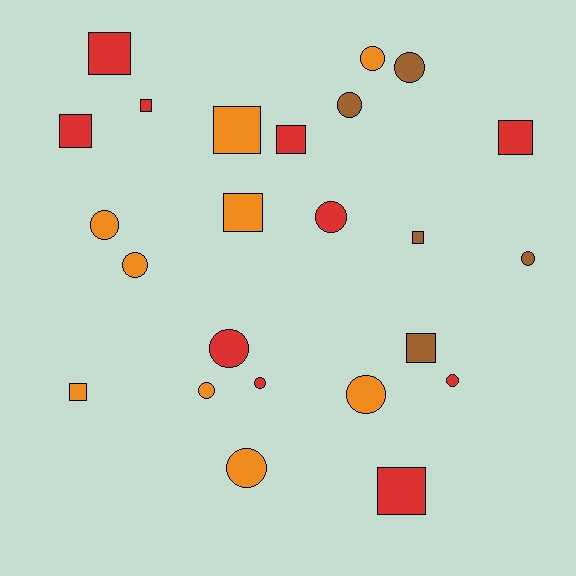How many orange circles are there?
There are 6 orange circles.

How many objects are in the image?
There are 24 objects.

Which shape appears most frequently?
Circle, with 13 objects.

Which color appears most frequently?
Red, with 10 objects.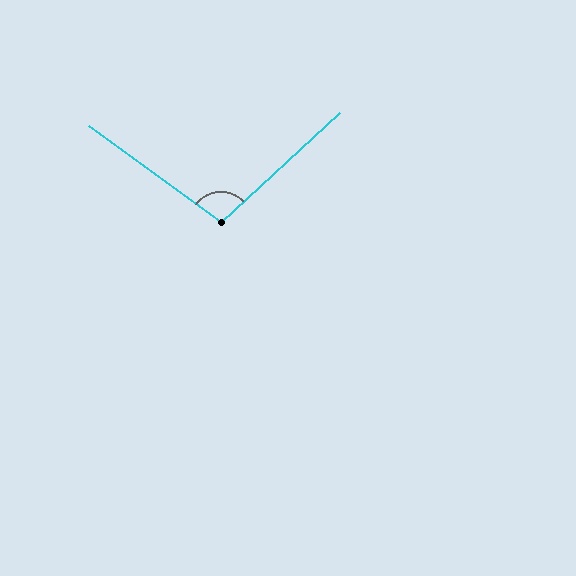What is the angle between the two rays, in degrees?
Approximately 101 degrees.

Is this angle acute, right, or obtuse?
It is obtuse.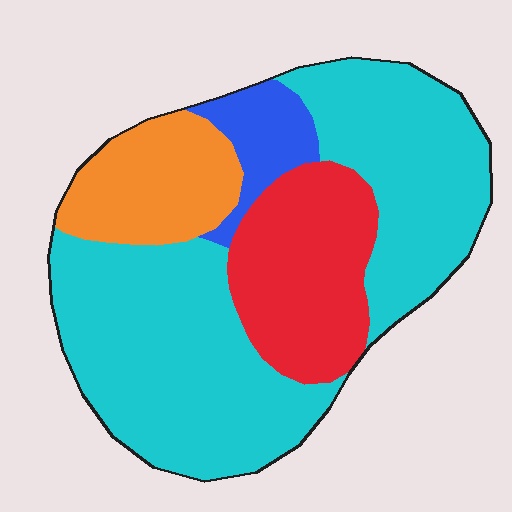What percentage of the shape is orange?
Orange takes up about one eighth (1/8) of the shape.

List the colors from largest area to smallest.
From largest to smallest: cyan, red, orange, blue.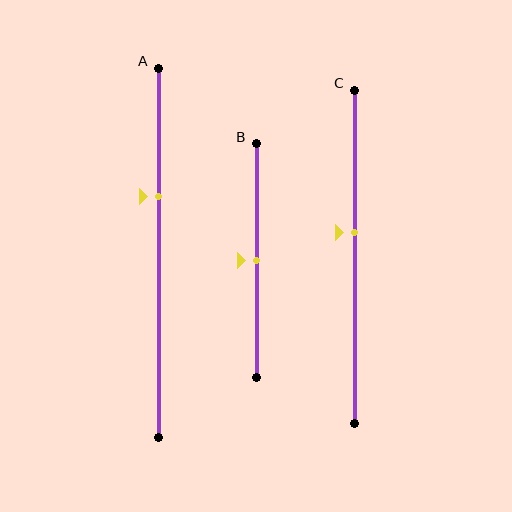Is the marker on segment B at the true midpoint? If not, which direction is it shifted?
Yes, the marker on segment B is at the true midpoint.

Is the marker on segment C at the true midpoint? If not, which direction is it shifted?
No, the marker on segment C is shifted upward by about 7% of the segment length.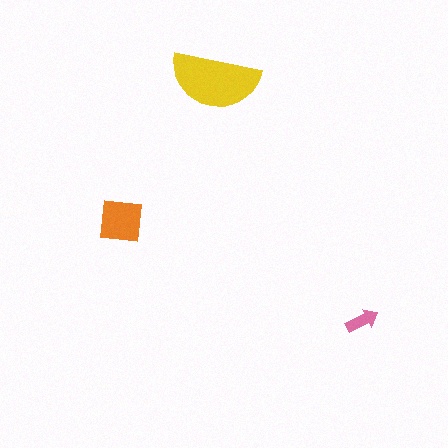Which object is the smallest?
The pink arrow.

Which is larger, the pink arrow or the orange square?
The orange square.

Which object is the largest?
The yellow semicircle.